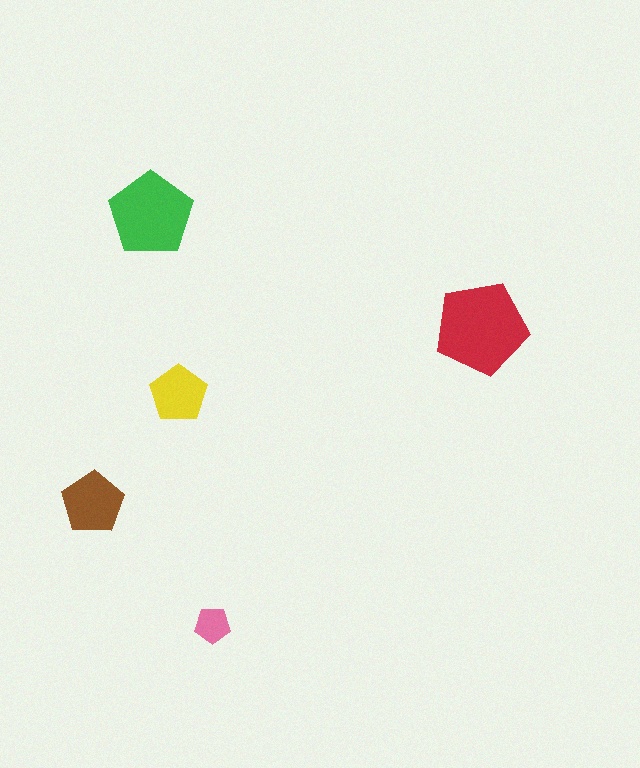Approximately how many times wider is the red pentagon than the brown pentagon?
About 1.5 times wider.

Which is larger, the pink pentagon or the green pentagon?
The green one.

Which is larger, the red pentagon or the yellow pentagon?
The red one.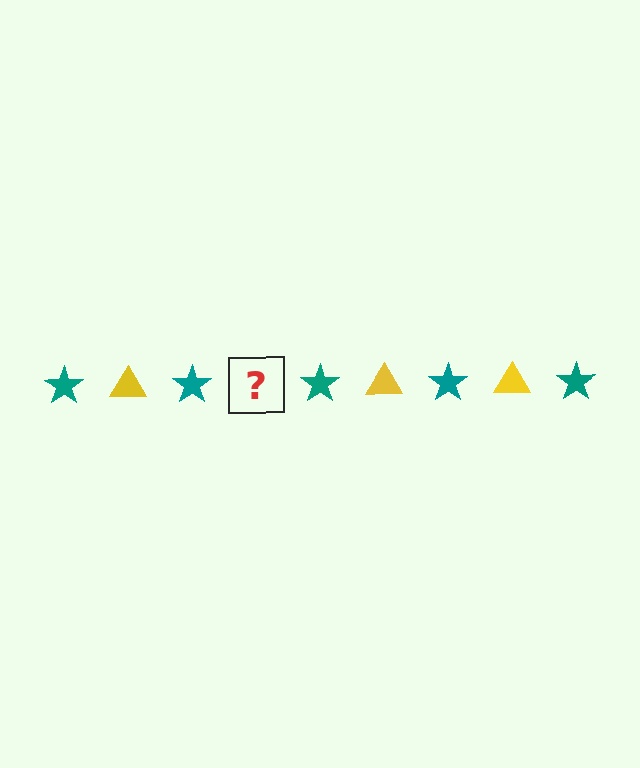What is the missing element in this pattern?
The missing element is a yellow triangle.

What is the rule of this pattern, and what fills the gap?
The rule is that the pattern alternates between teal star and yellow triangle. The gap should be filled with a yellow triangle.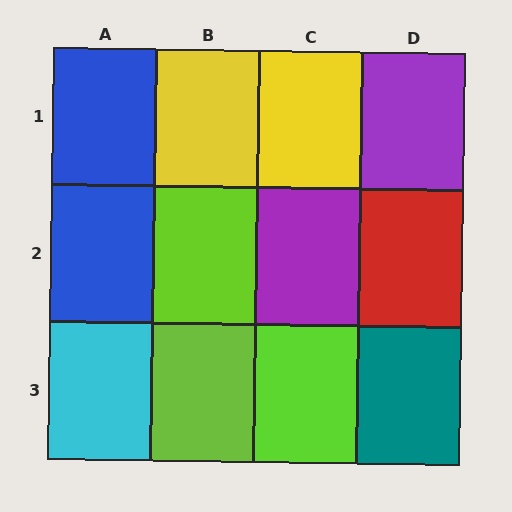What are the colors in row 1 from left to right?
Blue, yellow, yellow, purple.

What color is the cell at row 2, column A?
Blue.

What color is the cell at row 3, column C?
Lime.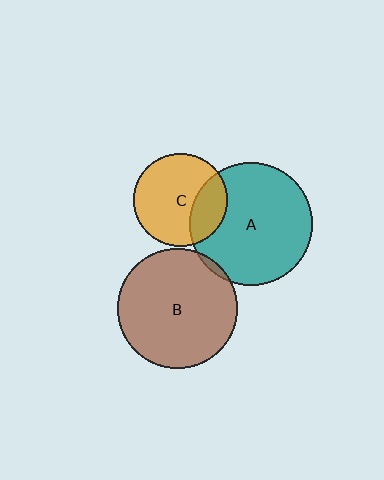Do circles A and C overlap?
Yes.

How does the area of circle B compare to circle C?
Approximately 1.6 times.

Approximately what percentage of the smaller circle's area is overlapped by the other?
Approximately 25%.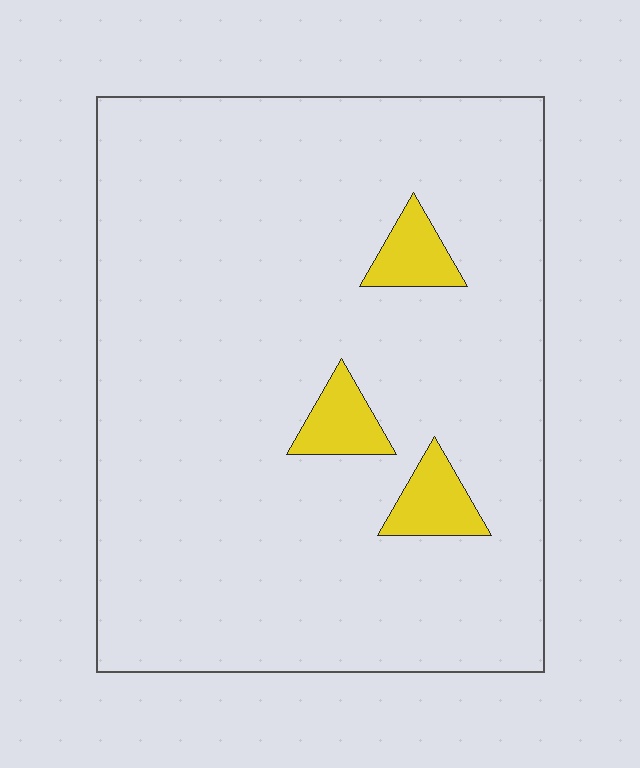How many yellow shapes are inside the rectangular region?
3.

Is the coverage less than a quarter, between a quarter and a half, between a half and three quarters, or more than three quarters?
Less than a quarter.